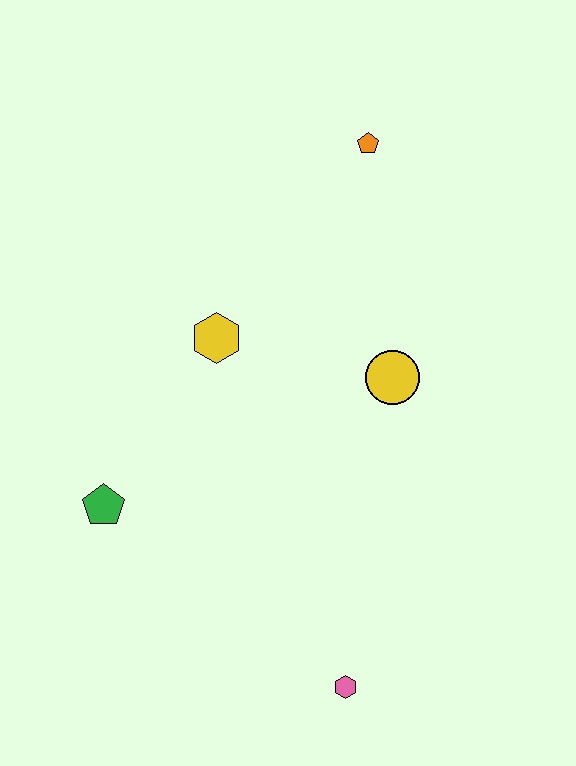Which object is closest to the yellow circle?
The yellow hexagon is closest to the yellow circle.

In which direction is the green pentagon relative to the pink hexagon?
The green pentagon is to the left of the pink hexagon.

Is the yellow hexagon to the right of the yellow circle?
No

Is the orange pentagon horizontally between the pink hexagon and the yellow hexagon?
No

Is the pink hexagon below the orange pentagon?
Yes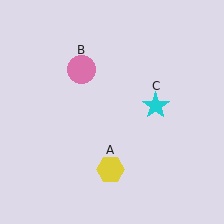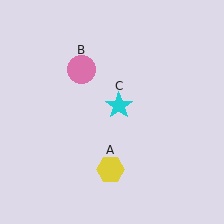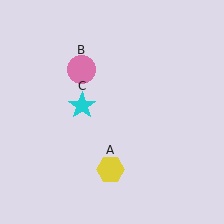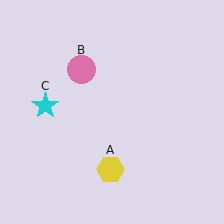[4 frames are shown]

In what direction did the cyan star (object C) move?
The cyan star (object C) moved left.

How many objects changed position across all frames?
1 object changed position: cyan star (object C).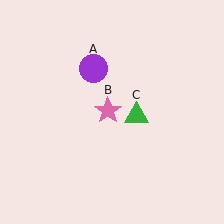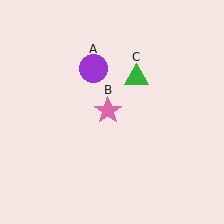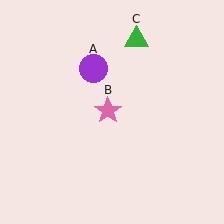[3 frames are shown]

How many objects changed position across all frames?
1 object changed position: green triangle (object C).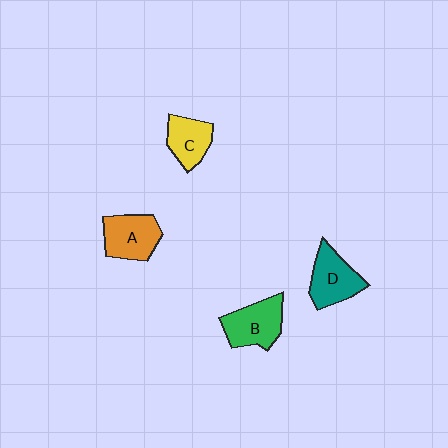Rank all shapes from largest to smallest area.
From largest to smallest: B (green), A (orange), D (teal), C (yellow).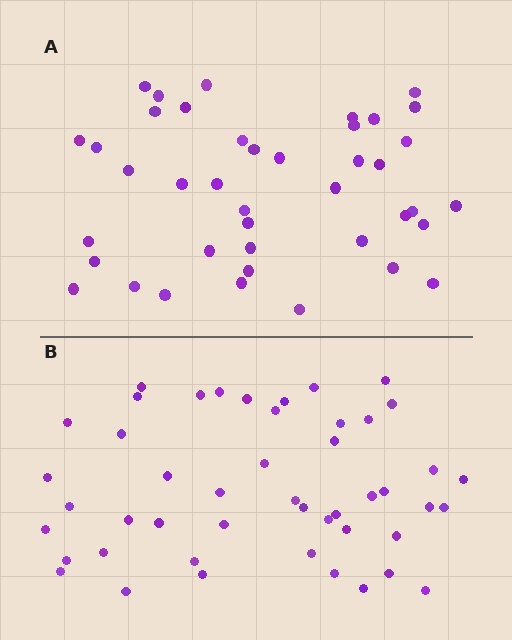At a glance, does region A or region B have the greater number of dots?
Region B (the bottom region) has more dots.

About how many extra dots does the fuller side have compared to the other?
Region B has about 6 more dots than region A.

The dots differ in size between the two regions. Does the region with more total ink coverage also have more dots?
No. Region A has more total ink coverage because its dots are larger, but region B actually contains more individual dots. Total area can be misleading — the number of items is what matters here.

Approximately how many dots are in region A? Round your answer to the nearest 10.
About 40 dots. (The exact count is 41, which rounds to 40.)